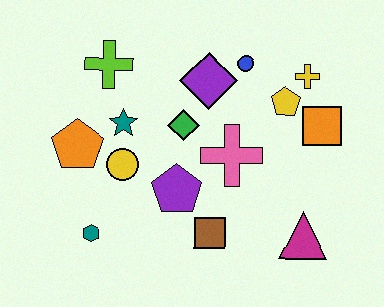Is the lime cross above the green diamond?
Yes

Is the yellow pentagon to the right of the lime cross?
Yes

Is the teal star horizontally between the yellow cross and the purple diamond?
No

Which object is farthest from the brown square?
The lime cross is farthest from the brown square.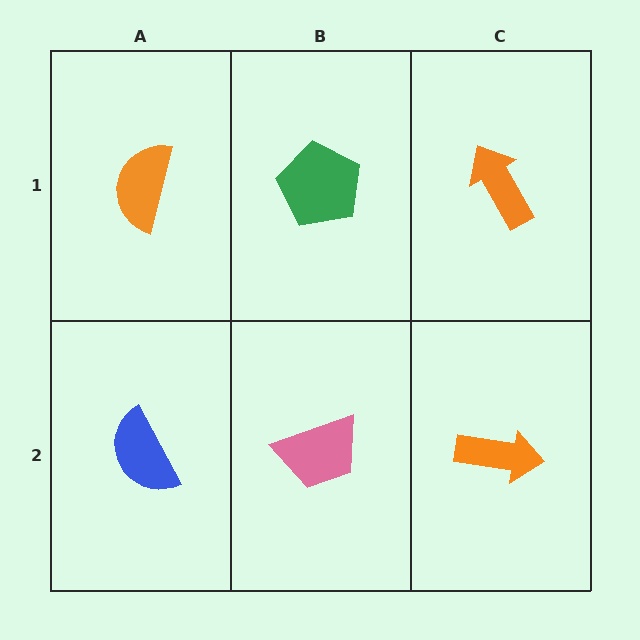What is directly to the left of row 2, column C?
A pink trapezoid.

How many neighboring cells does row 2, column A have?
2.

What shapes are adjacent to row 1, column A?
A blue semicircle (row 2, column A), a green pentagon (row 1, column B).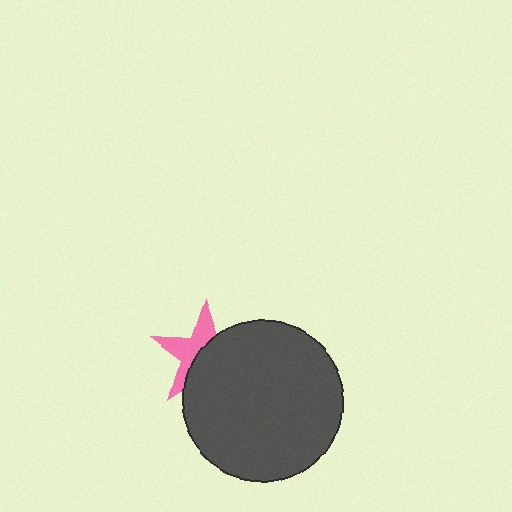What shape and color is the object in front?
The object in front is a dark gray circle.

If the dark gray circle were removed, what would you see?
You would see the complete pink star.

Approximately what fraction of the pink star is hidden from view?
Roughly 55% of the pink star is hidden behind the dark gray circle.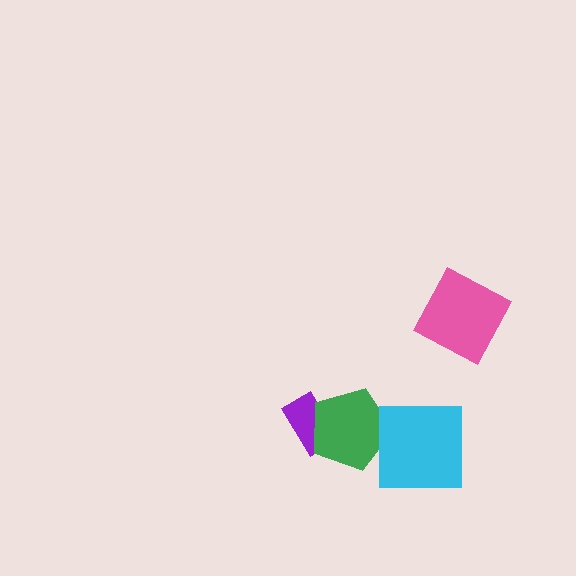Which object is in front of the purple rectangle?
The green pentagon is in front of the purple rectangle.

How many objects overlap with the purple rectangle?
1 object overlaps with the purple rectangle.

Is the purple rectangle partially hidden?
Yes, it is partially covered by another shape.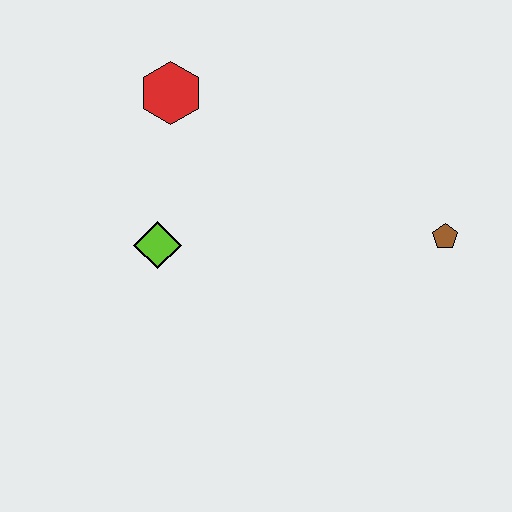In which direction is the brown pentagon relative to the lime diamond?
The brown pentagon is to the right of the lime diamond.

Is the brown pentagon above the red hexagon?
No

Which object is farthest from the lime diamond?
The brown pentagon is farthest from the lime diamond.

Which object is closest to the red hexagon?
The lime diamond is closest to the red hexagon.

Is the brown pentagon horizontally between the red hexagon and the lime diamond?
No